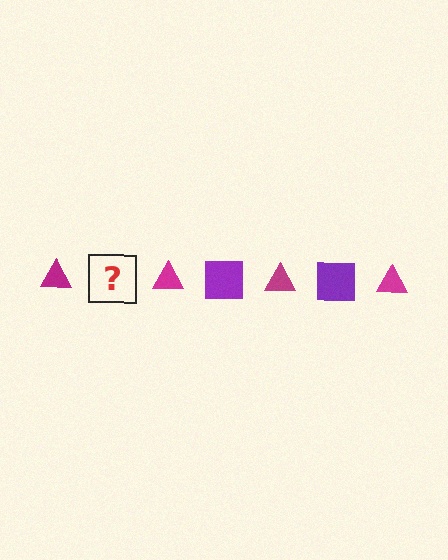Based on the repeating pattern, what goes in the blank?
The blank should be a purple square.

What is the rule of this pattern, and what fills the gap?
The rule is that the pattern alternates between magenta triangle and purple square. The gap should be filled with a purple square.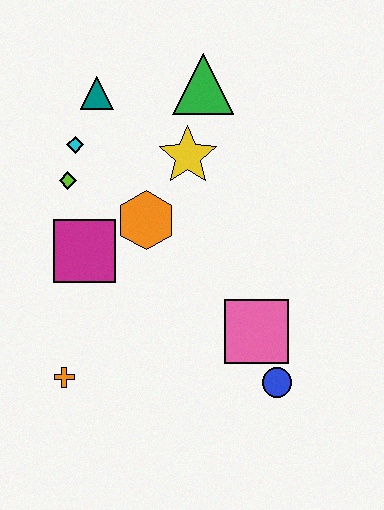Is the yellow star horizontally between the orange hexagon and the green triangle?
Yes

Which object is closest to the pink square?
The blue circle is closest to the pink square.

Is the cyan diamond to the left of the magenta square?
Yes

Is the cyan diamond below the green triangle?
Yes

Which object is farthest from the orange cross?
The green triangle is farthest from the orange cross.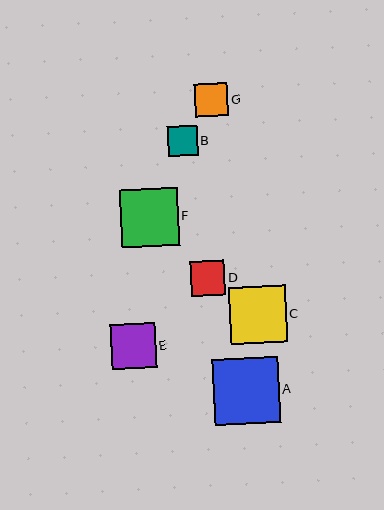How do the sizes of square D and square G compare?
Square D and square G are approximately the same size.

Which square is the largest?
Square A is the largest with a size of approximately 66 pixels.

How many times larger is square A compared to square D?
Square A is approximately 1.9 times the size of square D.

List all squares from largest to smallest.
From largest to smallest: A, F, C, E, D, G, B.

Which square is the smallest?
Square B is the smallest with a size of approximately 30 pixels.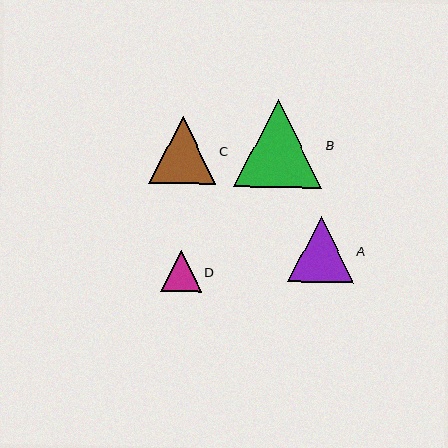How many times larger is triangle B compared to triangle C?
Triangle B is approximately 1.3 times the size of triangle C.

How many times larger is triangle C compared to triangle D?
Triangle C is approximately 1.6 times the size of triangle D.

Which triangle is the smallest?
Triangle D is the smallest with a size of approximately 40 pixels.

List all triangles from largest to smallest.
From largest to smallest: B, C, A, D.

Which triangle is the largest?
Triangle B is the largest with a size of approximately 88 pixels.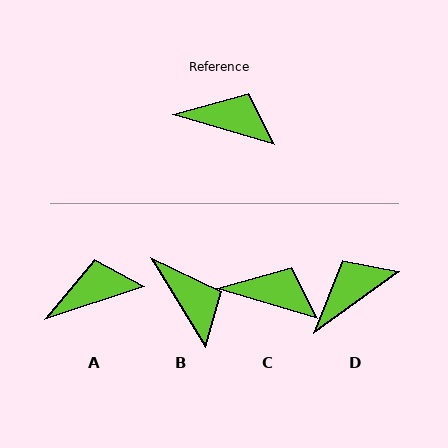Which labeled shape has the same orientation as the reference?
C.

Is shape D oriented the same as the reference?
No, it is off by about 52 degrees.